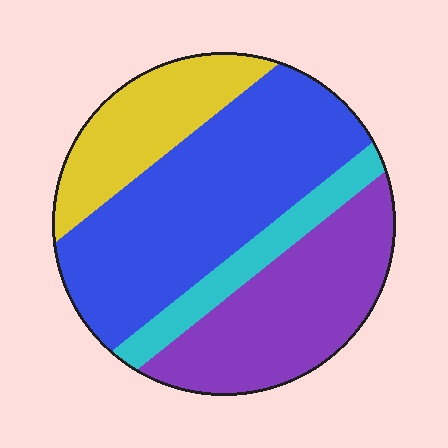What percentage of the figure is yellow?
Yellow takes up less than a quarter of the figure.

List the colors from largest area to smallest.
From largest to smallest: blue, purple, yellow, cyan.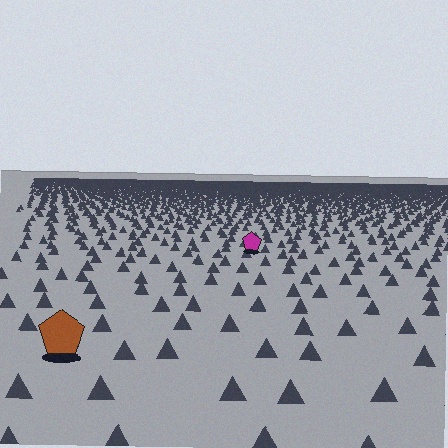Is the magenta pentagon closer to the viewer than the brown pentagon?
No. The brown pentagon is closer — you can tell from the texture gradient: the ground texture is coarser near it.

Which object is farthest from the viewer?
The magenta pentagon is farthest from the viewer. It appears smaller and the ground texture around it is denser.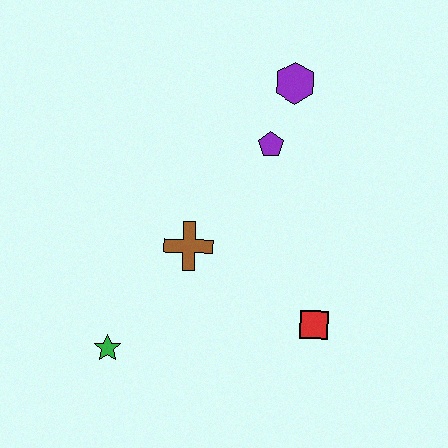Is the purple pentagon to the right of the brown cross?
Yes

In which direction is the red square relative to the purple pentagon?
The red square is below the purple pentagon.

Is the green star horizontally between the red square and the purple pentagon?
No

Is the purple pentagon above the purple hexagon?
No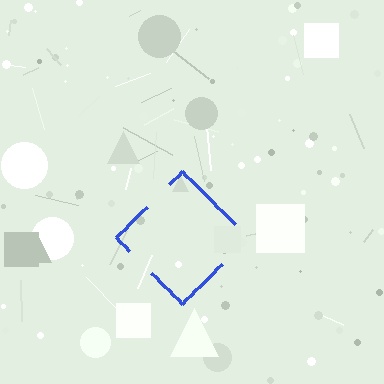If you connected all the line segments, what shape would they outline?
They would outline a diamond.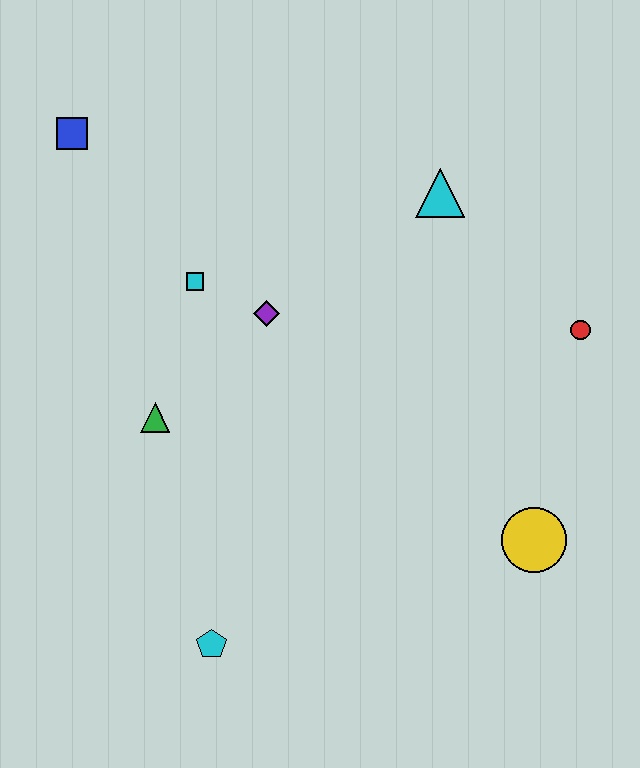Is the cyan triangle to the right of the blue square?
Yes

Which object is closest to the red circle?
The cyan triangle is closest to the red circle.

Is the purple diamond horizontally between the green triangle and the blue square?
No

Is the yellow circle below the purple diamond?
Yes